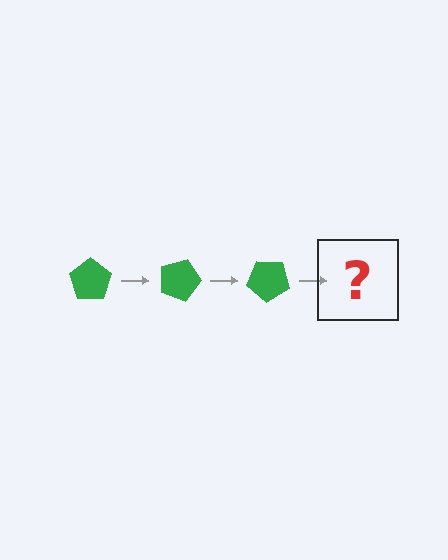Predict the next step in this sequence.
The next step is a green pentagon rotated 60 degrees.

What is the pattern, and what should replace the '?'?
The pattern is that the pentagon rotates 20 degrees each step. The '?' should be a green pentagon rotated 60 degrees.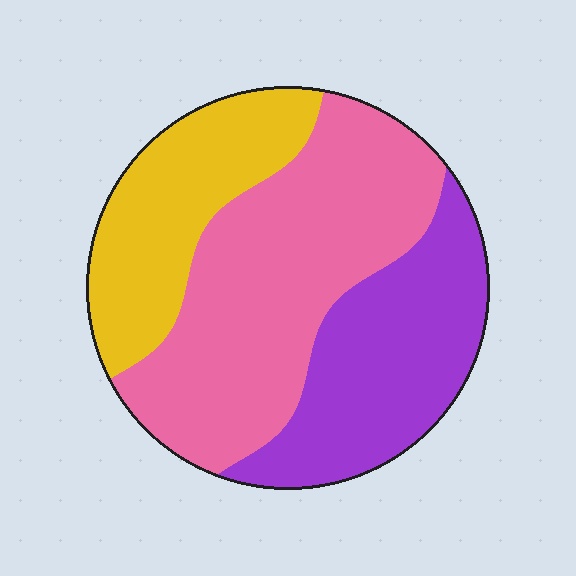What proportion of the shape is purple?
Purple covers 30% of the shape.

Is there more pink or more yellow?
Pink.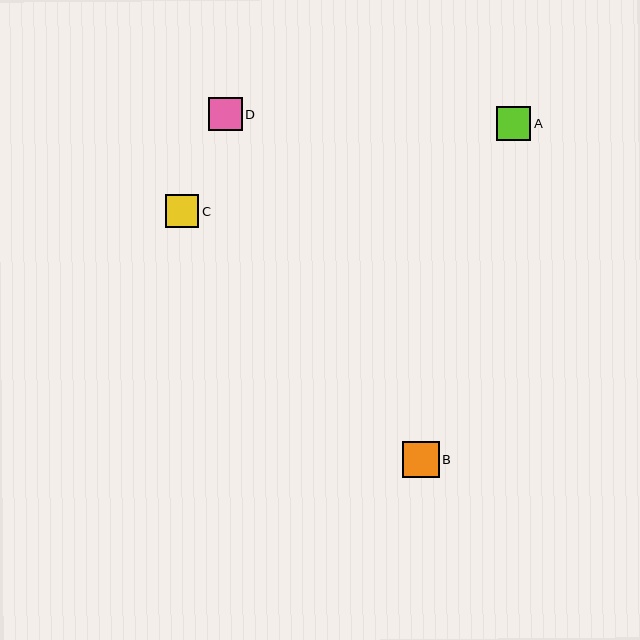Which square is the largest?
Square B is the largest with a size of approximately 37 pixels.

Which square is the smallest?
Square C is the smallest with a size of approximately 33 pixels.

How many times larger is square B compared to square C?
Square B is approximately 1.1 times the size of square C.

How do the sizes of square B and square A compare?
Square B and square A are approximately the same size.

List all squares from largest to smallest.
From largest to smallest: B, A, D, C.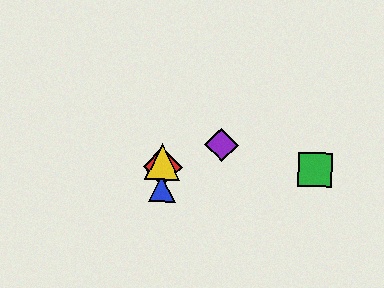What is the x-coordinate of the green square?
The green square is at x≈315.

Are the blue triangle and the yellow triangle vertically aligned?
Yes, both are at x≈162.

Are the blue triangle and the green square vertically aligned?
No, the blue triangle is at x≈162 and the green square is at x≈315.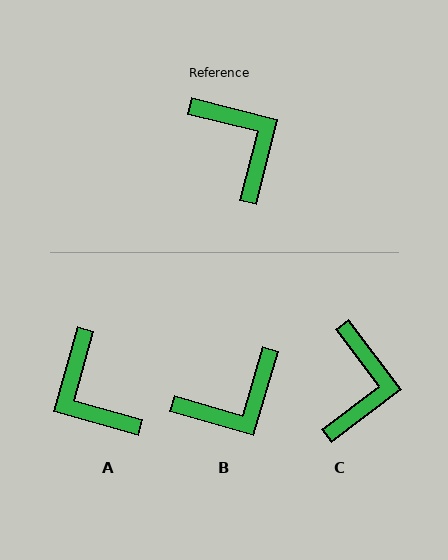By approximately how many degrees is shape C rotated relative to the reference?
Approximately 39 degrees clockwise.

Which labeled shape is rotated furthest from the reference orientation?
A, about 178 degrees away.